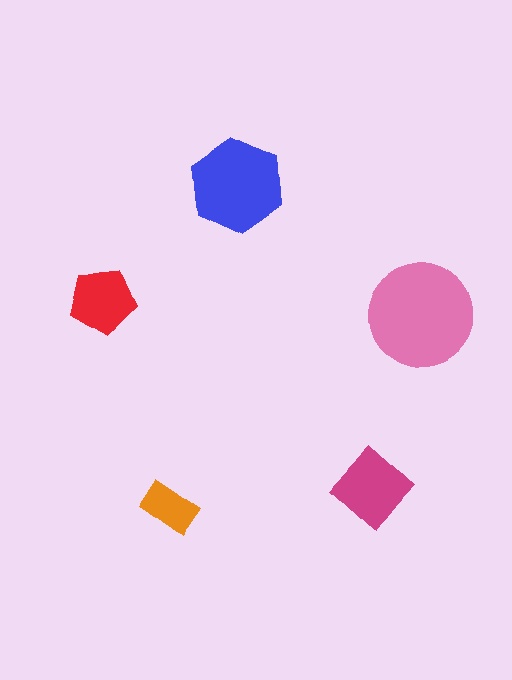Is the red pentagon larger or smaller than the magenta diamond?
Smaller.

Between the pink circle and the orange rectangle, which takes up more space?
The pink circle.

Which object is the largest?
The pink circle.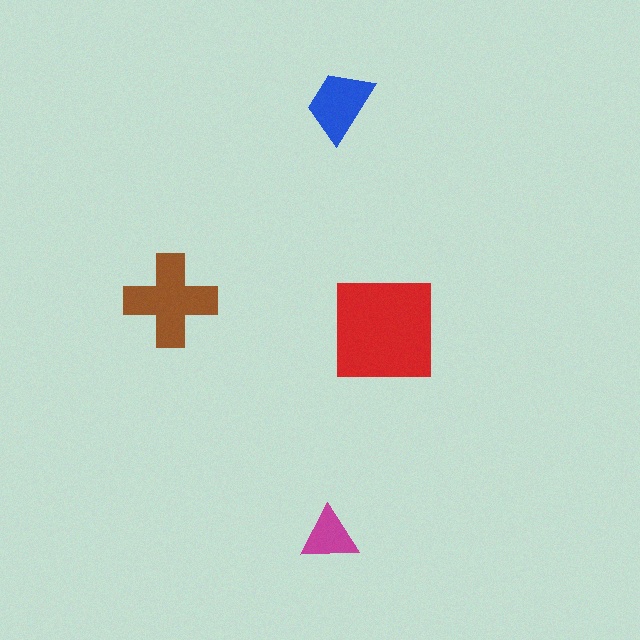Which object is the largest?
The red square.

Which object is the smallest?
The magenta triangle.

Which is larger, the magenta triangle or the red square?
The red square.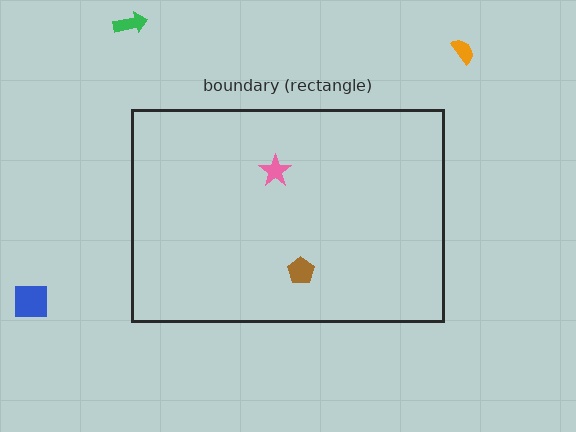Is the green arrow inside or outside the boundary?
Outside.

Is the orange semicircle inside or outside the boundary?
Outside.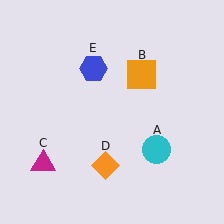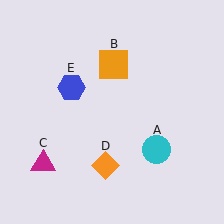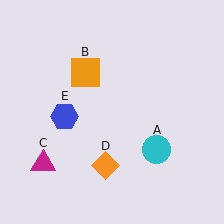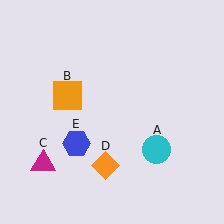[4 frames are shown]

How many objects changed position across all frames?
2 objects changed position: orange square (object B), blue hexagon (object E).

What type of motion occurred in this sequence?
The orange square (object B), blue hexagon (object E) rotated counterclockwise around the center of the scene.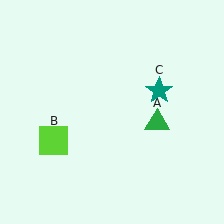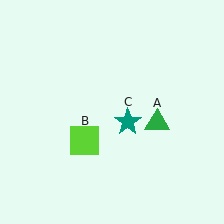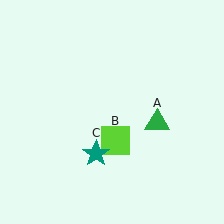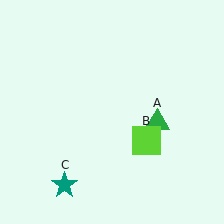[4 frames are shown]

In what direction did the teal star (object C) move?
The teal star (object C) moved down and to the left.